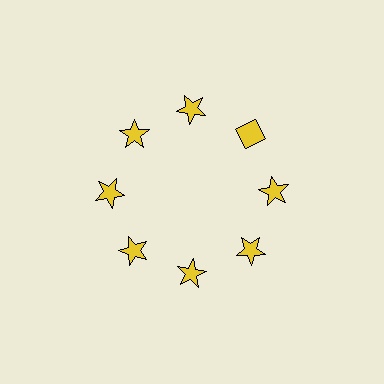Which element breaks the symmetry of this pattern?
The yellow diamond at roughly the 2 o'clock position breaks the symmetry. All other shapes are yellow stars.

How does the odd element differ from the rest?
It has a different shape: diamond instead of star.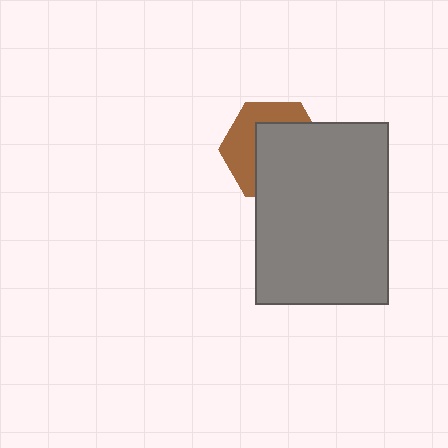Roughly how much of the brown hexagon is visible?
A small part of it is visible (roughly 42%).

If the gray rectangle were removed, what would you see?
You would see the complete brown hexagon.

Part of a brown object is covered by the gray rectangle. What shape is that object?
It is a hexagon.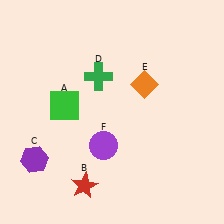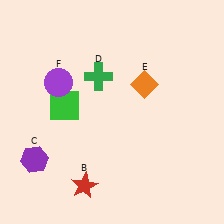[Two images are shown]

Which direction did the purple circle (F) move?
The purple circle (F) moved up.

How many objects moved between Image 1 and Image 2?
1 object moved between the two images.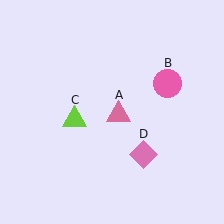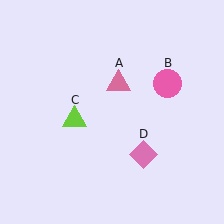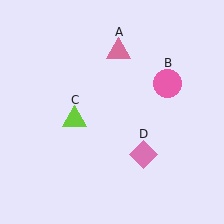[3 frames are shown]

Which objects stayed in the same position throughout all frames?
Pink circle (object B) and lime triangle (object C) and pink diamond (object D) remained stationary.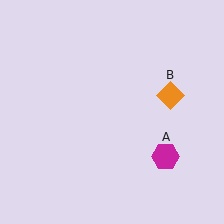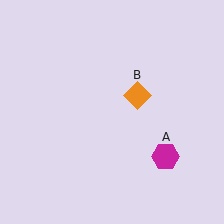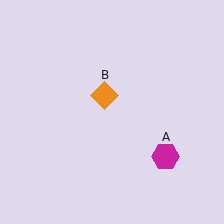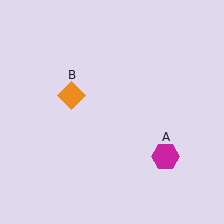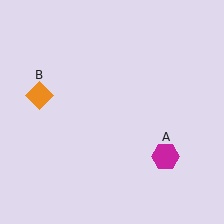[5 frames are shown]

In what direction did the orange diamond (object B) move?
The orange diamond (object B) moved left.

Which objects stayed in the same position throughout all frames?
Magenta hexagon (object A) remained stationary.